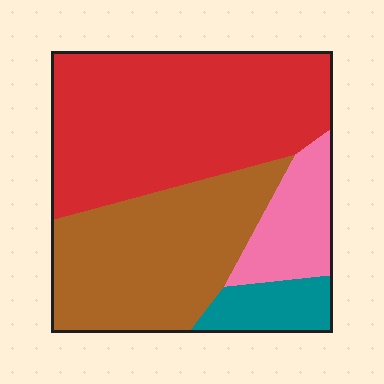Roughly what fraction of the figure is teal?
Teal covers 8% of the figure.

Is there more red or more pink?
Red.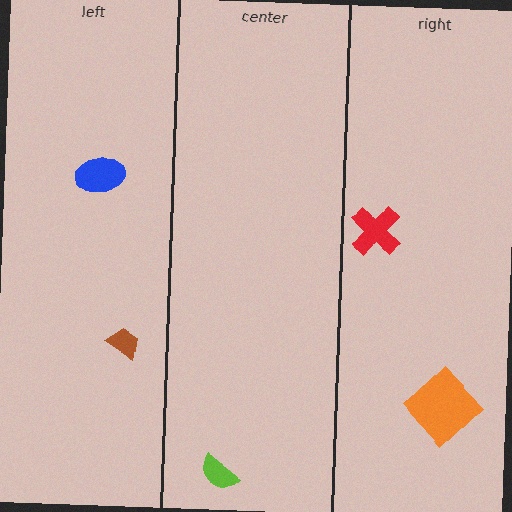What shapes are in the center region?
The lime semicircle.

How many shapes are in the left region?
2.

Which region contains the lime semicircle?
The center region.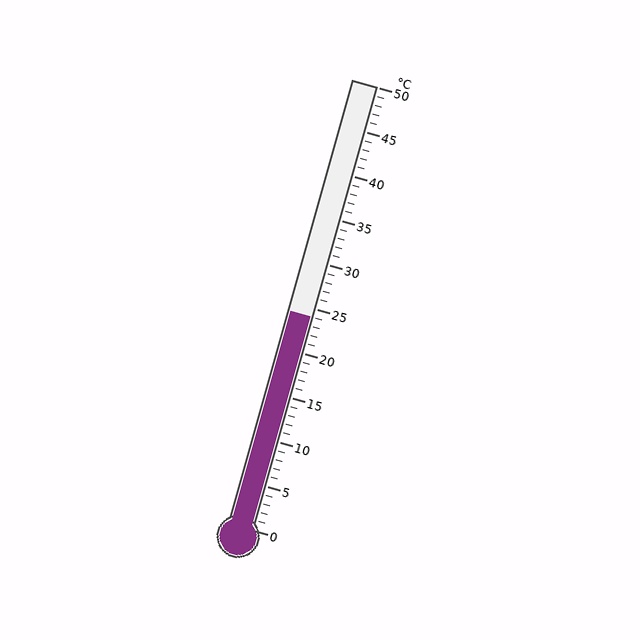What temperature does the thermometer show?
The thermometer shows approximately 24°C.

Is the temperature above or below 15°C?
The temperature is above 15°C.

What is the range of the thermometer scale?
The thermometer scale ranges from 0°C to 50°C.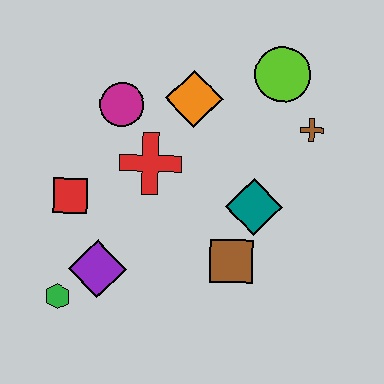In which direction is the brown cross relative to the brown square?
The brown cross is above the brown square.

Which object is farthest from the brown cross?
The green hexagon is farthest from the brown cross.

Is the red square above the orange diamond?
No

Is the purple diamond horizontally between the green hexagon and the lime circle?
Yes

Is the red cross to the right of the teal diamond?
No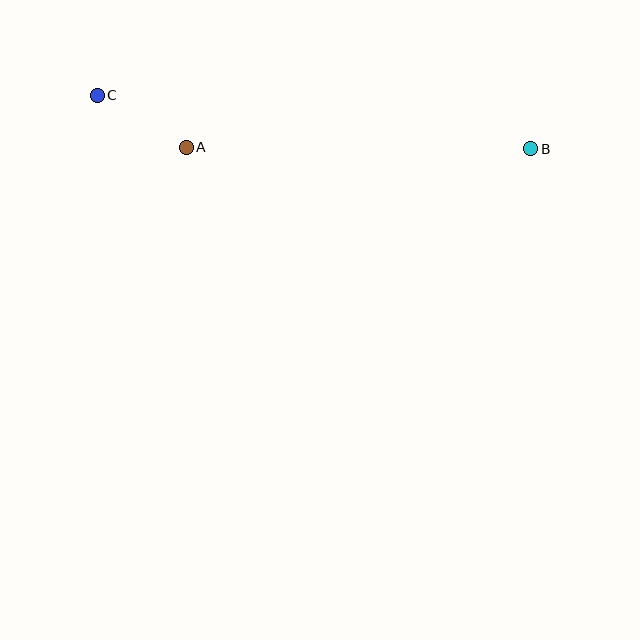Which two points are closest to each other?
Points A and C are closest to each other.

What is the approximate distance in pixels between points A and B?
The distance between A and B is approximately 344 pixels.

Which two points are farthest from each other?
Points B and C are farthest from each other.